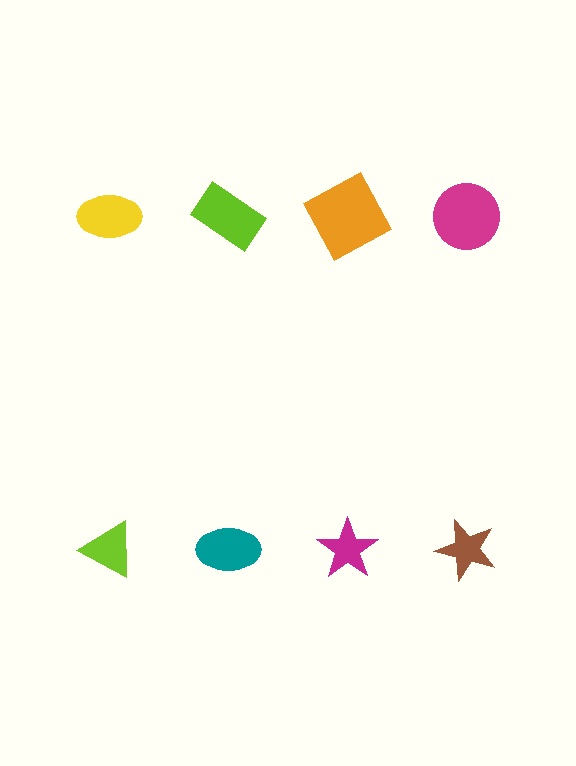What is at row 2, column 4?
A brown star.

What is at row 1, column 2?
A lime rectangle.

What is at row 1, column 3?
An orange square.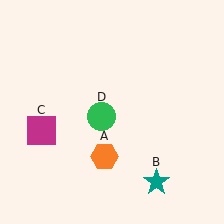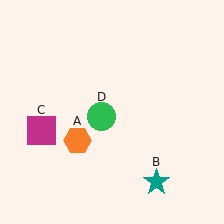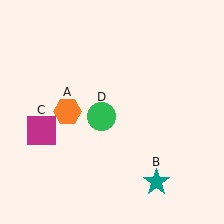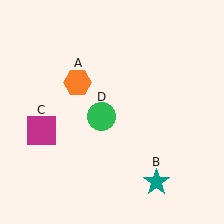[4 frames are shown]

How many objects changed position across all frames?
1 object changed position: orange hexagon (object A).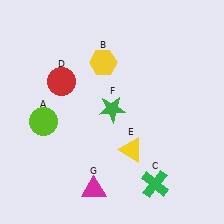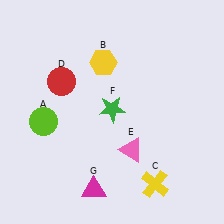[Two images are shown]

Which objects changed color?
C changed from green to yellow. E changed from yellow to pink.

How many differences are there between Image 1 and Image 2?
There are 2 differences between the two images.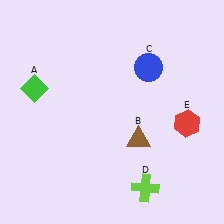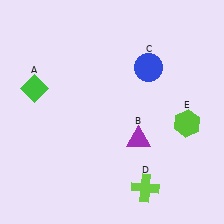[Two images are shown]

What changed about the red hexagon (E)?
In Image 1, E is red. In Image 2, it changed to lime.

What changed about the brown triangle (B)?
In Image 1, B is brown. In Image 2, it changed to purple.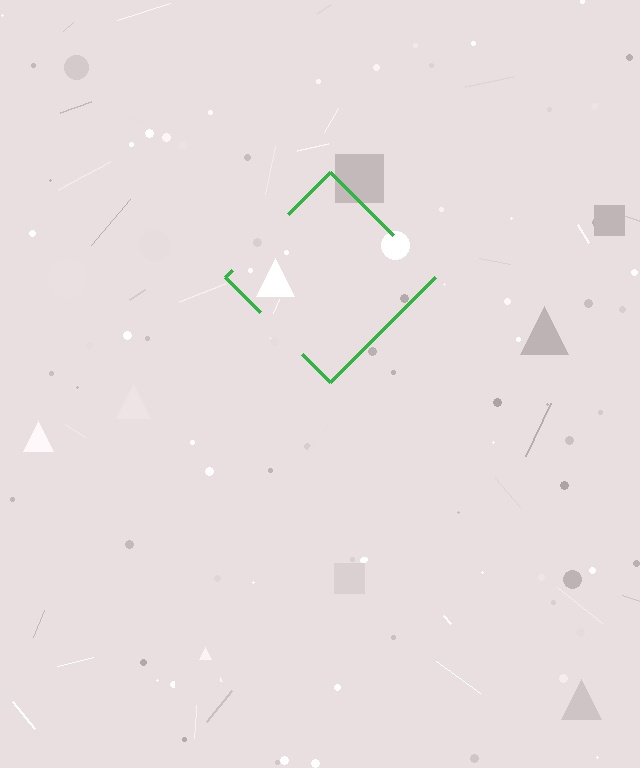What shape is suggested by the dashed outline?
The dashed outline suggests a diamond.